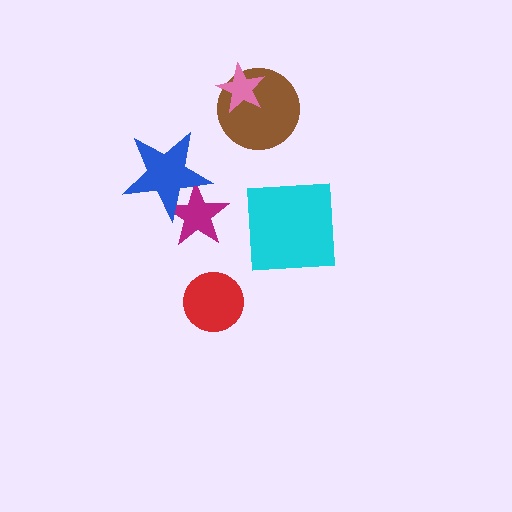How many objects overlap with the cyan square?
0 objects overlap with the cyan square.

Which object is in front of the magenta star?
The blue star is in front of the magenta star.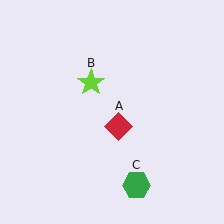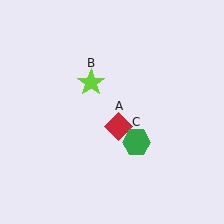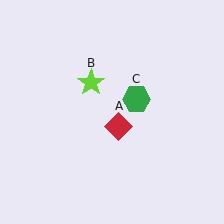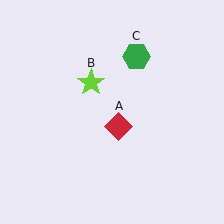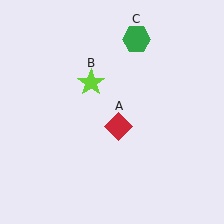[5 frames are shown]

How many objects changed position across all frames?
1 object changed position: green hexagon (object C).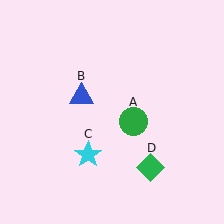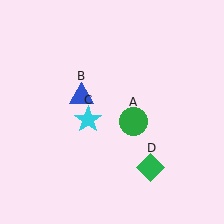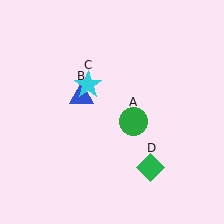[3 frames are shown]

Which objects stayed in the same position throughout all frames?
Green circle (object A) and blue triangle (object B) and green diamond (object D) remained stationary.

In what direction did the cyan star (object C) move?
The cyan star (object C) moved up.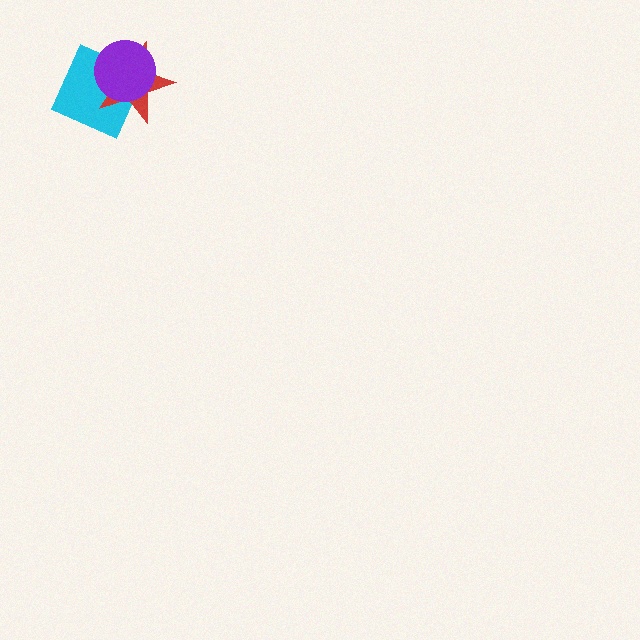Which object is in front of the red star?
The purple circle is in front of the red star.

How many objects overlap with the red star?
2 objects overlap with the red star.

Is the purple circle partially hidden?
No, no other shape covers it.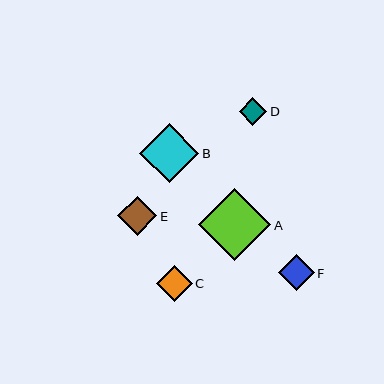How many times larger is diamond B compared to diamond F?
Diamond B is approximately 1.7 times the size of diamond F.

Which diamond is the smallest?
Diamond D is the smallest with a size of approximately 28 pixels.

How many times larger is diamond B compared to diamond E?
Diamond B is approximately 1.5 times the size of diamond E.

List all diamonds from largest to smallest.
From largest to smallest: A, B, E, F, C, D.